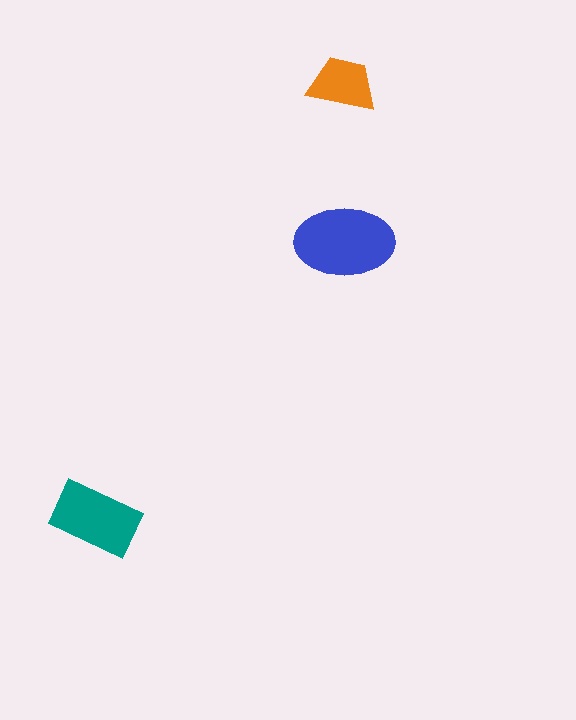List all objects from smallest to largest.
The orange trapezoid, the teal rectangle, the blue ellipse.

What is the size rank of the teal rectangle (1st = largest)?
2nd.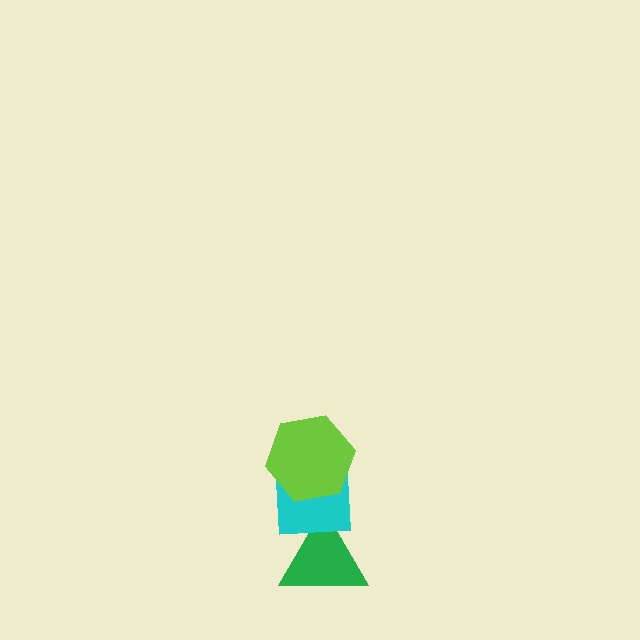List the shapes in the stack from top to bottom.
From top to bottom: the lime hexagon, the cyan square, the green triangle.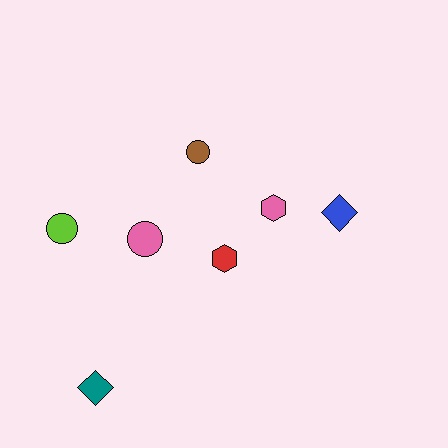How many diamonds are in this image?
There are 2 diamonds.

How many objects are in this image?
There are 7 objects.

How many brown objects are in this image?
There is 1 brown object.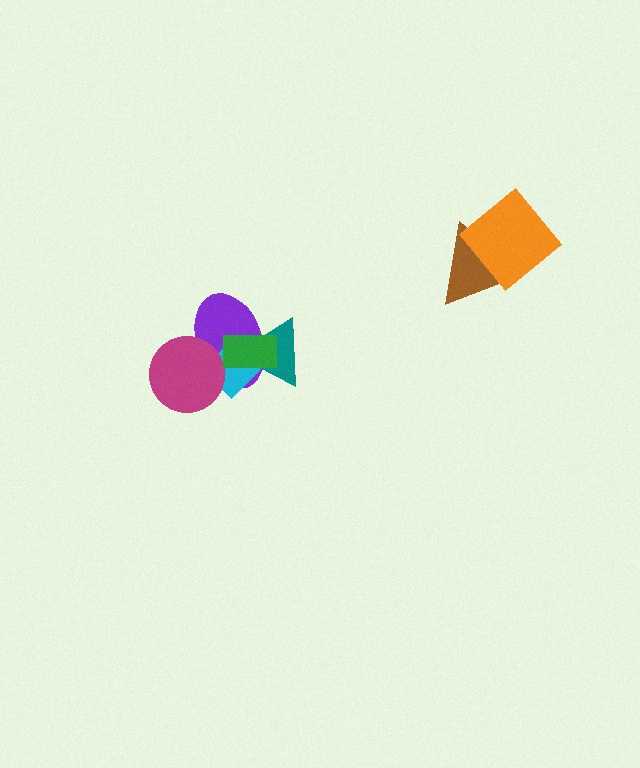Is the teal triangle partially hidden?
Yes, it is partially covered by another shape.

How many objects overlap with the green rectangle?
3 objects overlap with the green rectangle.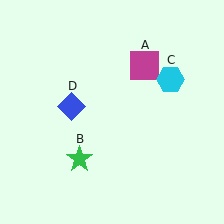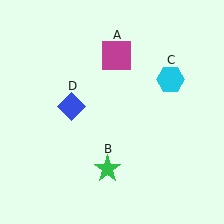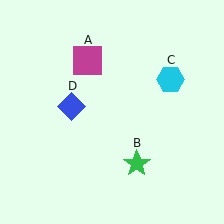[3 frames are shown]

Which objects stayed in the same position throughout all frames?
Cyan hexagon (object C) and blue diamond (object D) remained stationary.